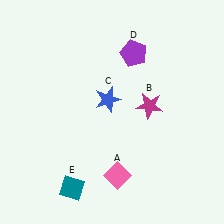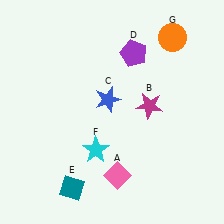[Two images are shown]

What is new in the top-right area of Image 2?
An orange circle (G) was added in the top-right area of Image 2.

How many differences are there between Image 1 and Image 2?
There are 2 differences between the two images.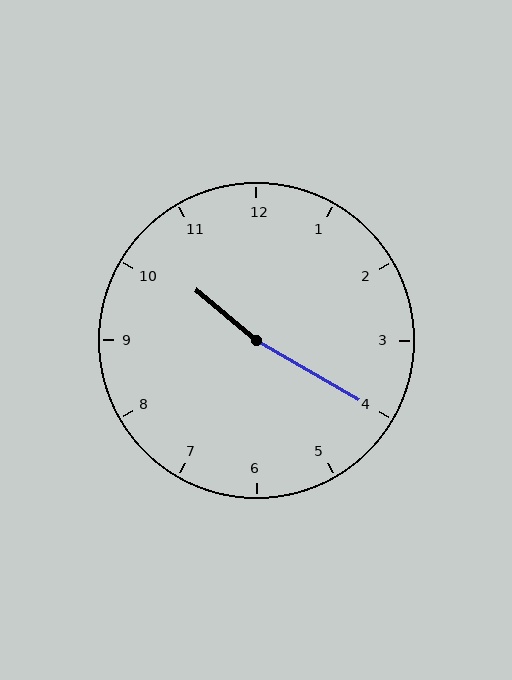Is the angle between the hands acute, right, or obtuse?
It is obtuse.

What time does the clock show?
10:20.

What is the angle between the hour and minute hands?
Approximately 170 degrees.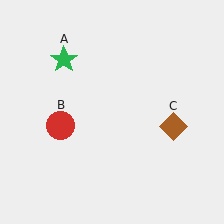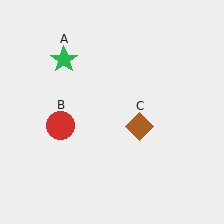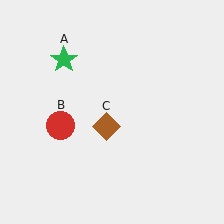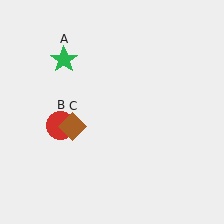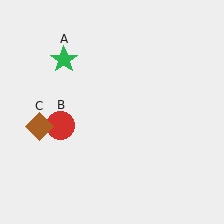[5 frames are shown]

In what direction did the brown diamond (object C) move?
The brown diamond (object C) moved left.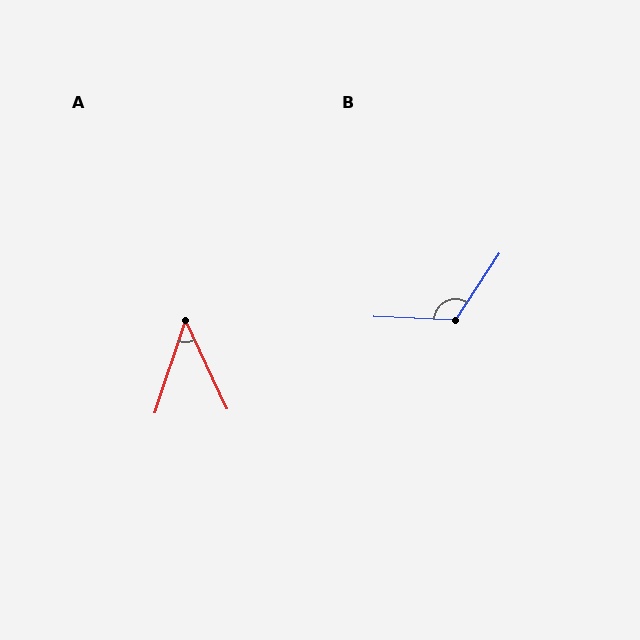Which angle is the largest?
B, at approximately 121 degrees.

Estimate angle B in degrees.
Approximately 121 degrees.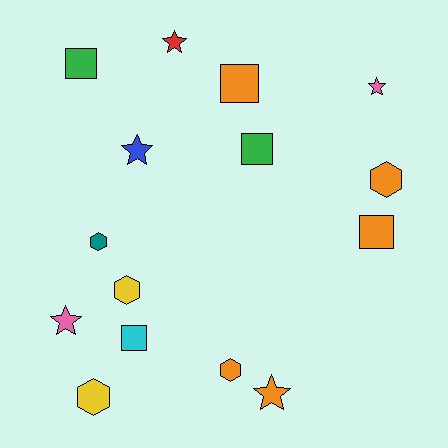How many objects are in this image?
There are 15 objects.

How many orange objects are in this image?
There are 5 orange objects.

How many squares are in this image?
There are 5 squares.